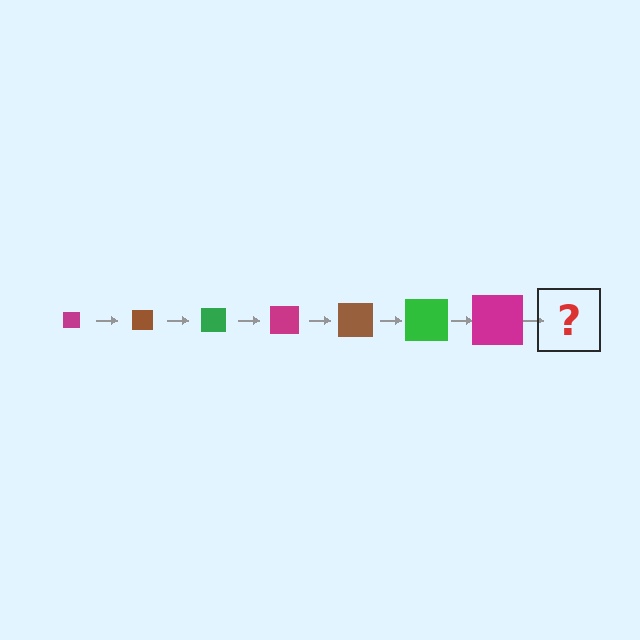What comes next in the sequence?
The next element should be a brown square, larger than the previous one.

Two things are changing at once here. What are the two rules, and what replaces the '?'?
The two rules are that the square grows larger each step and the color cycles through magenta, brown, and green. The '?' should be a brown square, larger than the previous one.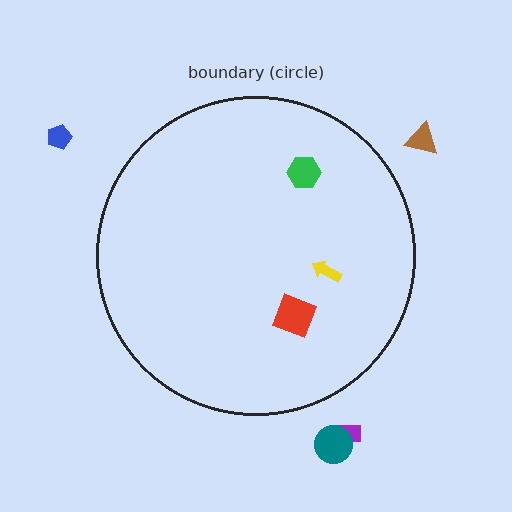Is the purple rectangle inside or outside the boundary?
Outside.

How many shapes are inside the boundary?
3 inside, 4 outside.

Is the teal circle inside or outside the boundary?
Outside.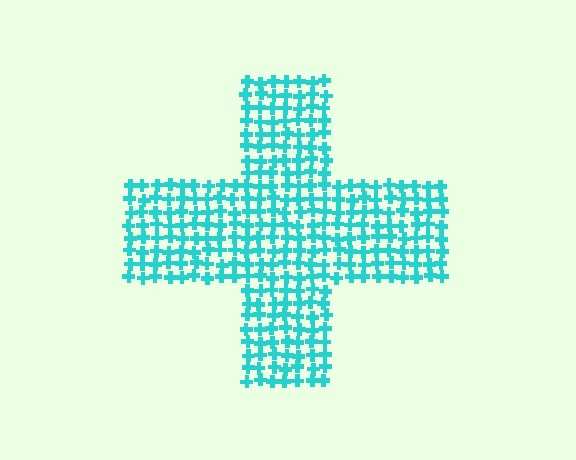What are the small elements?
The small elements are crosses.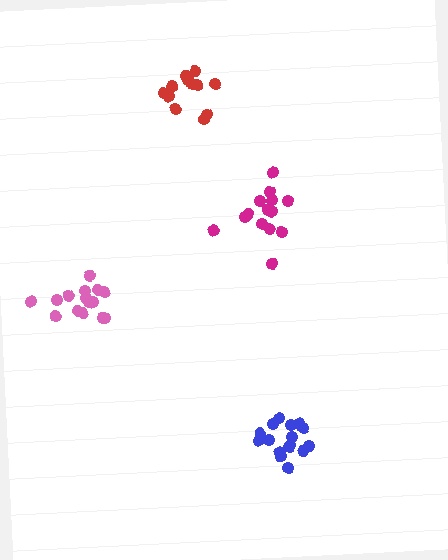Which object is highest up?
The red cluster is topmost.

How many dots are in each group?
Group 1: 12 dots, Group 2: 16 dots, Group 3: 15 dots, Group 4: 14 dots (57 total).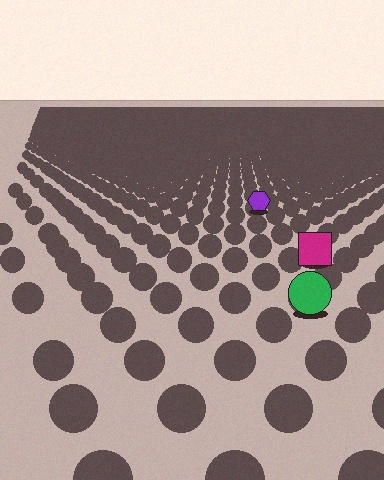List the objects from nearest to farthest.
From nearest to farthest: the green circle, the magenta square, the purple hexagon.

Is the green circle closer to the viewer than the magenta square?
Yes. The green circle is closer — you can tell from the texture gradient: the ground texture is coarser near it.